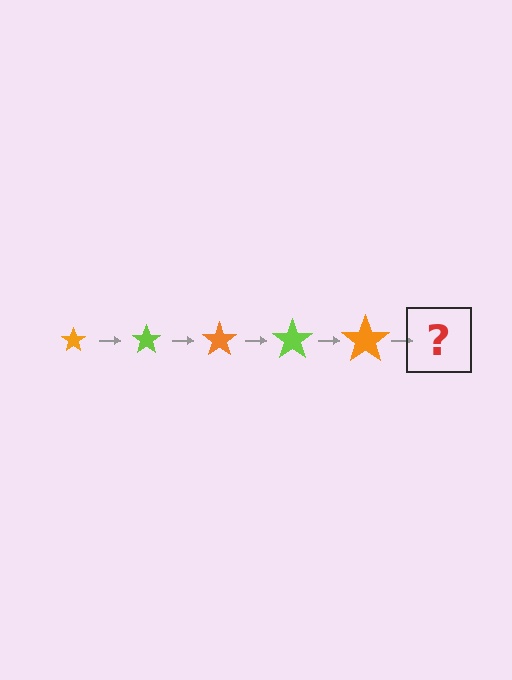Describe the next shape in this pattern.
It should be a lime star, larger than the previous one.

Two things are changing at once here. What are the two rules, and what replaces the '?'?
The two rules are that the star grows larger each step and the color cycles through orange and lime. The '?' should be a lime star, larger than the previous one.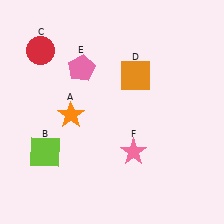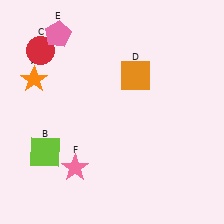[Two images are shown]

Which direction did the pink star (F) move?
The pink star (F) moved left.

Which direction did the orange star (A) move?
The orange star (A) moved left.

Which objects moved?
The objects that moved are: the orange star (A), the pink pentagon (E), the pink star (F).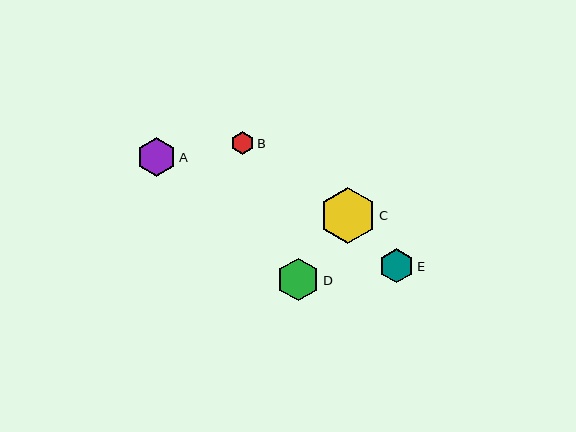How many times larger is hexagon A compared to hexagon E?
Hexagon A is approximately 1.1 times the size of hexagon E.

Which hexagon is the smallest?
Hexagon B is the smallest with a size of approximately 23 pixels.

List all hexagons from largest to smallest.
From largest to smallest: C, D, A, E, B.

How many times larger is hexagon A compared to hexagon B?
Hexagon A is approximately 1.6 times the size of hexagon B.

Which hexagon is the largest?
Hexagon C is the largest with a size of approximately 57 pixels.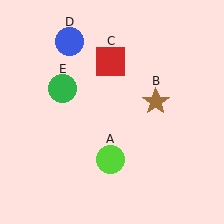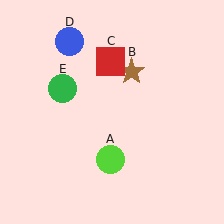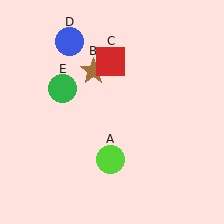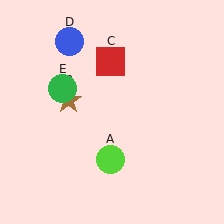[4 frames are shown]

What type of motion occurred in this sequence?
The brown star (object B) rotated counterclockwise around the center of the scene.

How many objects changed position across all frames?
1 object changed position: brown star (object B).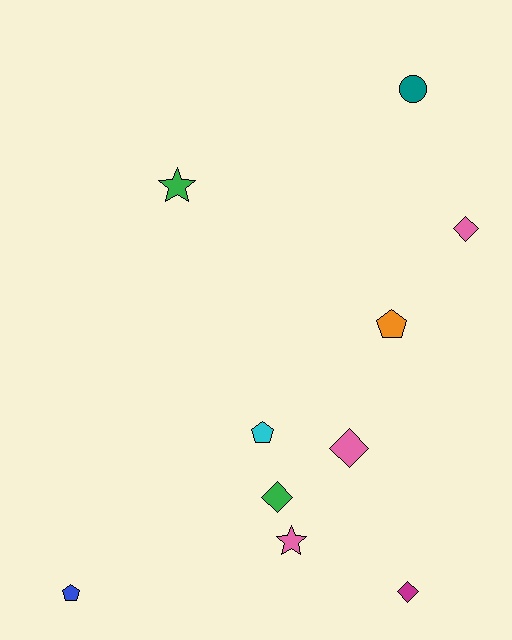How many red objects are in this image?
There are no red objects.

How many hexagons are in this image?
There are no hexagons.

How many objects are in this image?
There are 10 objects.